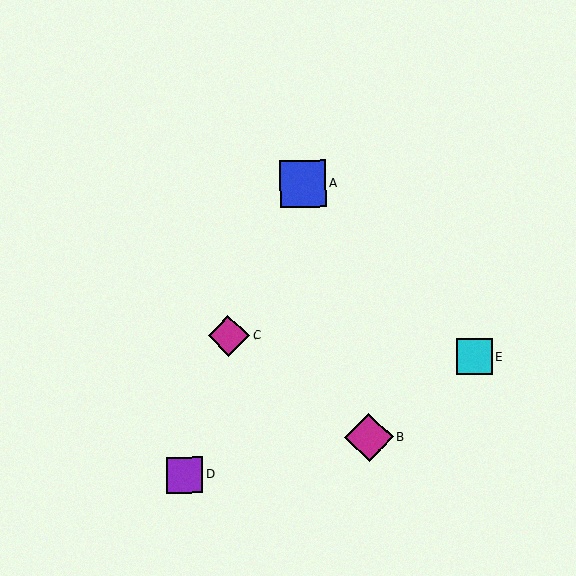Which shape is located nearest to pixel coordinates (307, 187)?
The blue square (labeled A) at (303, 184) is nearest to that location.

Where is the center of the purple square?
The center of the purple square is at (185, 475).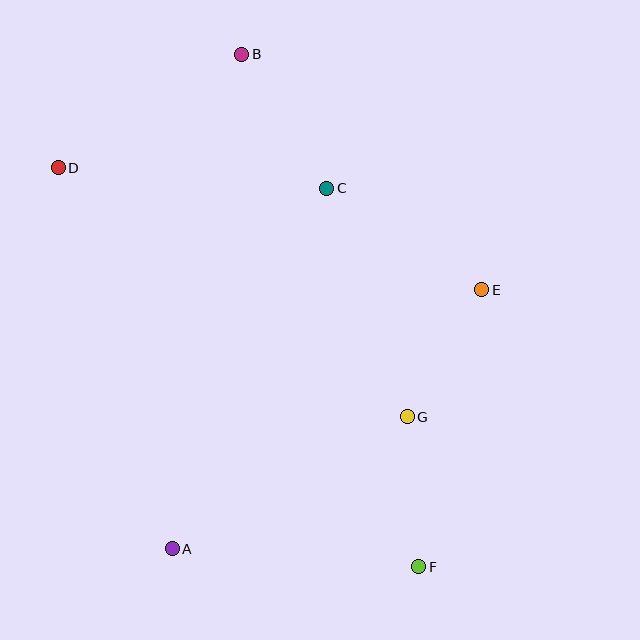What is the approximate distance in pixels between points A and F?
The distance between A and F is approximately 247 pixels.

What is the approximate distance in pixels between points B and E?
The distance between B and E is approximately 336 pixels.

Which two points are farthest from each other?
Points B and F are farthest from each other.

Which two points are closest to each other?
Points E and G are closest to each other.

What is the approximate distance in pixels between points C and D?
The distance between C and D is approximately 269 pixels.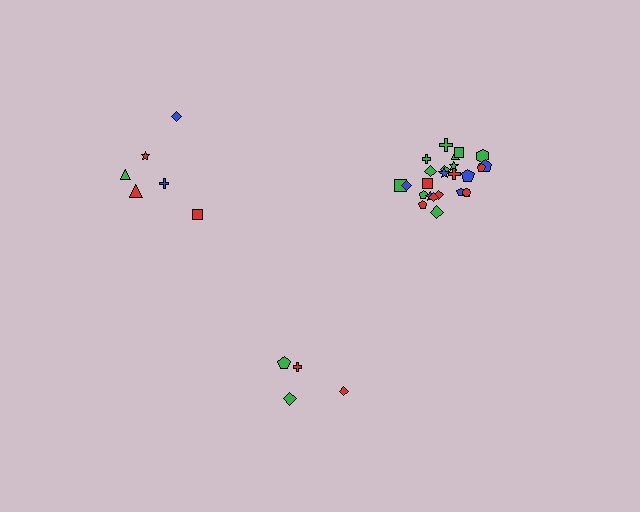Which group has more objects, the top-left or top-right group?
The top-right group.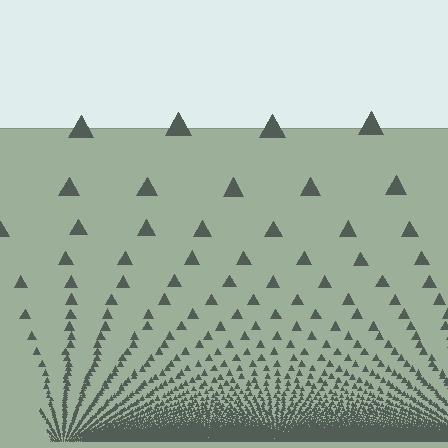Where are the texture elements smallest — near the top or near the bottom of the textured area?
Near the bottom.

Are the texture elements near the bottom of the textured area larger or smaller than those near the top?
Smaller. The gradient is inverted — elements near the bottom are smaller and denser.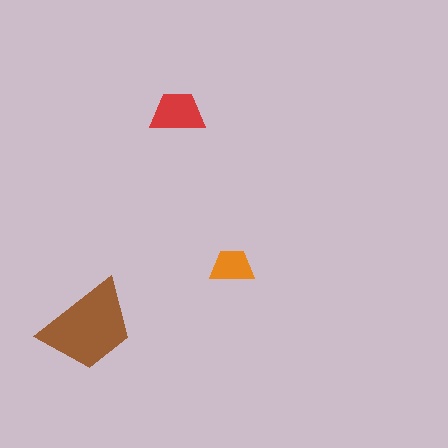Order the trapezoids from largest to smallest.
the brown one, the red one, the orange one.